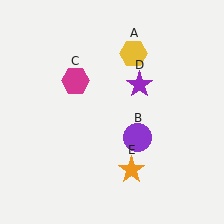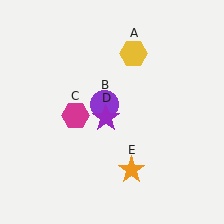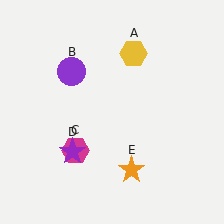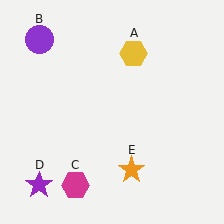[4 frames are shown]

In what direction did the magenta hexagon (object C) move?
The magenta hexagon (object C) moved down.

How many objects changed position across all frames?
3 objects changed position: purple circle (object B), magenta hexagon (object C), purple star (object D).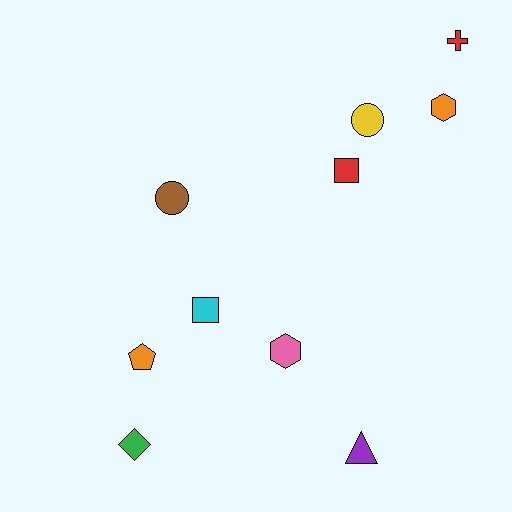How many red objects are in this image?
There are 2 red objects.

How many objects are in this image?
There are 10 objects.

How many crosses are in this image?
There is 1 cross.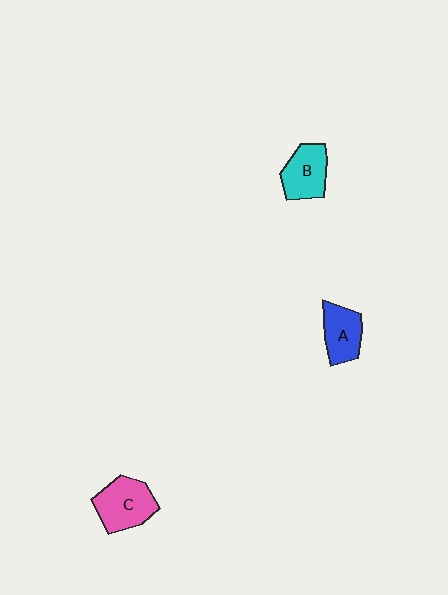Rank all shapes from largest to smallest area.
From largest to smallest: C (pink), B (cyan), A (blue).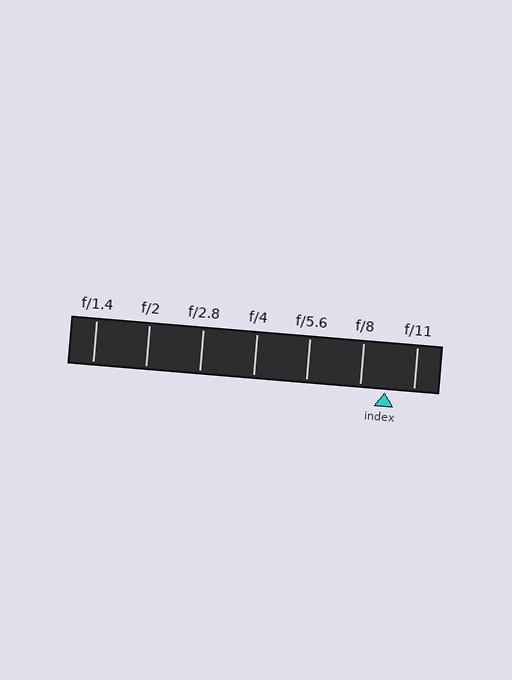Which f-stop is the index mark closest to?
The index mark is closest to f/8.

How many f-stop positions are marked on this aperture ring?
There are 7 f-stop positions marked.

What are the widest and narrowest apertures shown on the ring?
The widest aperture shown is f/1.4 and the narrowest is f/11.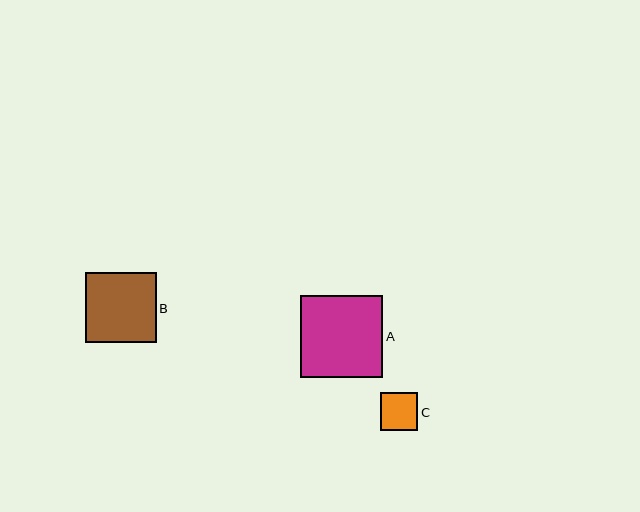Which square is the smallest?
Square C is the smallest with a size of approximately 37 pixels.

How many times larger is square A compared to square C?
Square A is approximately 2.2 times the size of square C.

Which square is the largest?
Square A is the largest with a size of approximately 82 pixels.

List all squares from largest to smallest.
From largest to smallest: A, B, C.